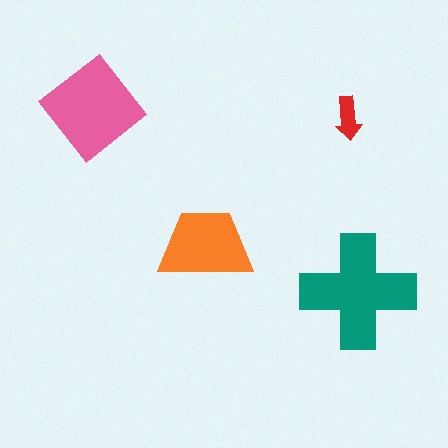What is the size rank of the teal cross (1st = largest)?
1st.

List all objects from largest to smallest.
The teal cross, the pink diamond, the orange trapezoid, the red arrow.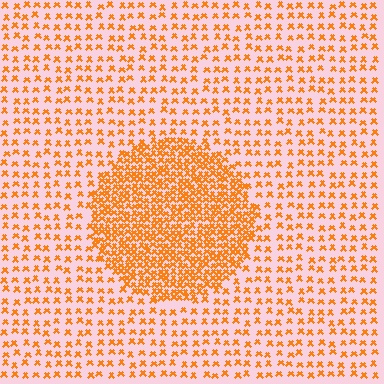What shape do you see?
I see a circle.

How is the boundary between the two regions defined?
The boundary is defined by a change in element density (approximately 2.6x ratio). All elements are the same color, size, and shape.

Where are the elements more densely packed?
The elements are more densely packed inside the circle boundary.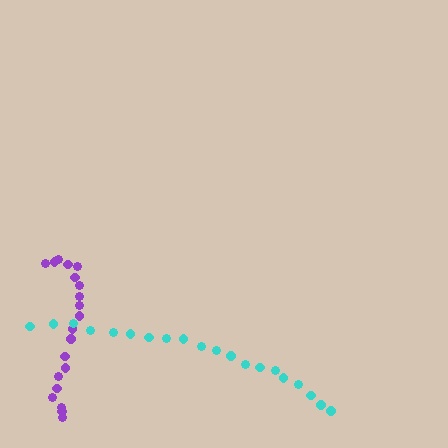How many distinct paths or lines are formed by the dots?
There are 2 distinct paths.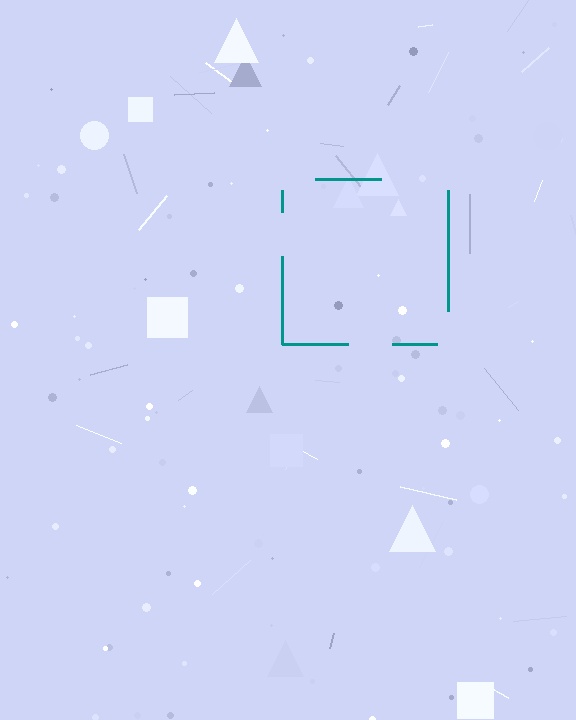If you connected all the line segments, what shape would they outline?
They would outline a square.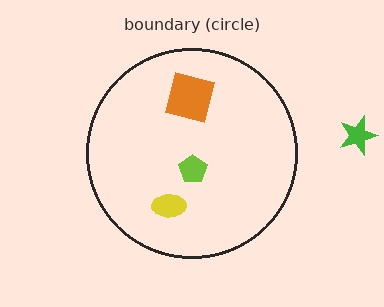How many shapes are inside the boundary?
3 inside, 1 outside.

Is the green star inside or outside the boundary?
Outside.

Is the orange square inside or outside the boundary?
Inside.